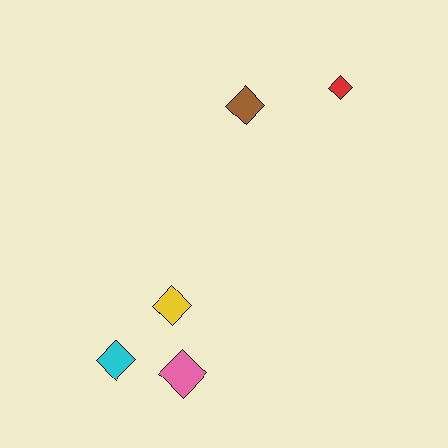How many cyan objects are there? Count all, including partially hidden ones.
There is 1 cyan object.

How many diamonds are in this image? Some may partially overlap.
There are 5 diamonds.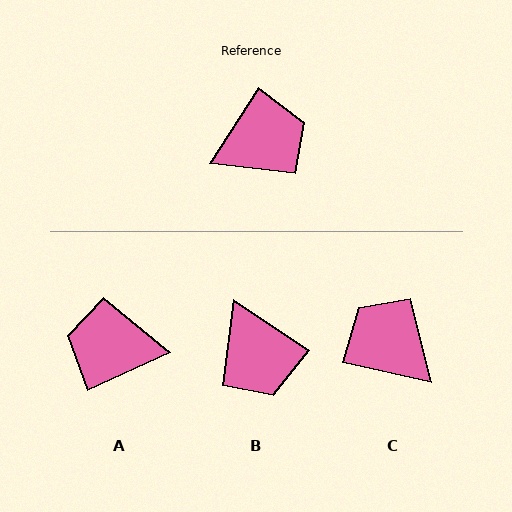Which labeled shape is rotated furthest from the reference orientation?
A, about 147 degrees away.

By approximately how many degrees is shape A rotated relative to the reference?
Approximately 147 degrees counter-clockwise.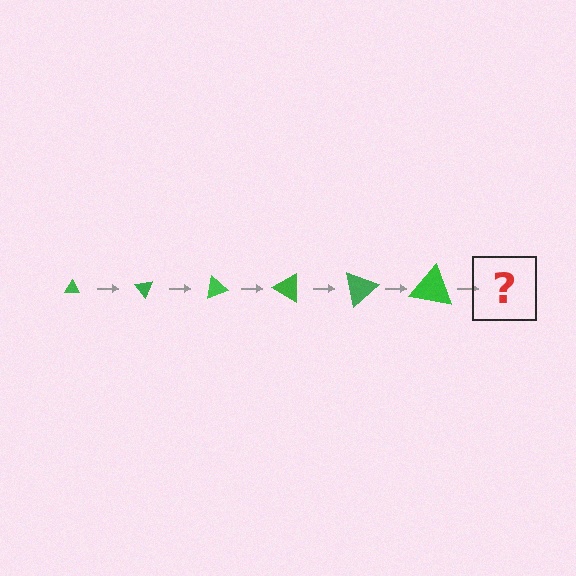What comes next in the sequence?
The next element should be a triangle, larger than the previous one and rotated 300 degrees from the start.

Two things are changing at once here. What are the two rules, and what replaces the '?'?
The two rules are that the triangle grows larger each step and it rotates 50 degrees each step. The '?' should be a triangle, larger than the previous one and rotated 300 degrees from the start.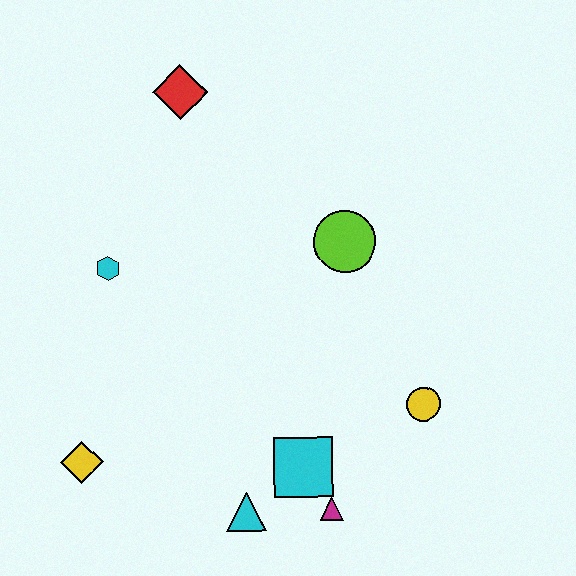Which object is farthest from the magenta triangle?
The red diamond is farthest from the magenta triangle.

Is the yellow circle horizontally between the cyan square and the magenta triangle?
No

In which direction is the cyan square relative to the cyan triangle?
The cyan square is to the right of the cyan triangle.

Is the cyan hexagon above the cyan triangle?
Yes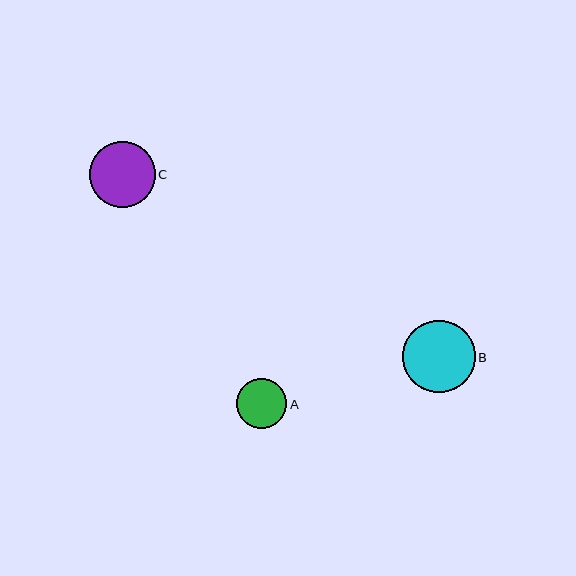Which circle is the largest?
Circle B is the largest with a size of approximately 72 pixels.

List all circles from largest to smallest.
From largest to smallest: B, C, A.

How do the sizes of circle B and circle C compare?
Circle B and circle C are approximately the same size.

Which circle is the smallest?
Circle A is the smallest with a size of approximately 50 pixels.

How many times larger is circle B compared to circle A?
Circle B is approximately 1.4 times the size of circle A.